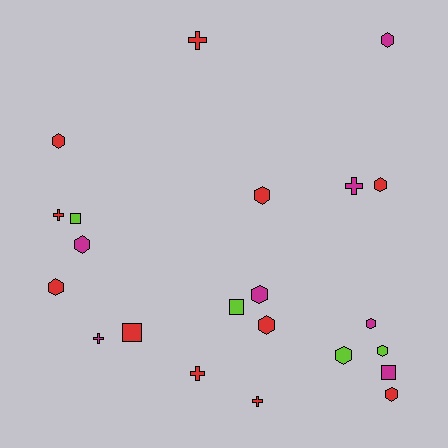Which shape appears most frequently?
Hexagon, with 12 objects.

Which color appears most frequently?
Red, with 11 objects.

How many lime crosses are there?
There are no lime crosses.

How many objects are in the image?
There are 22 objects.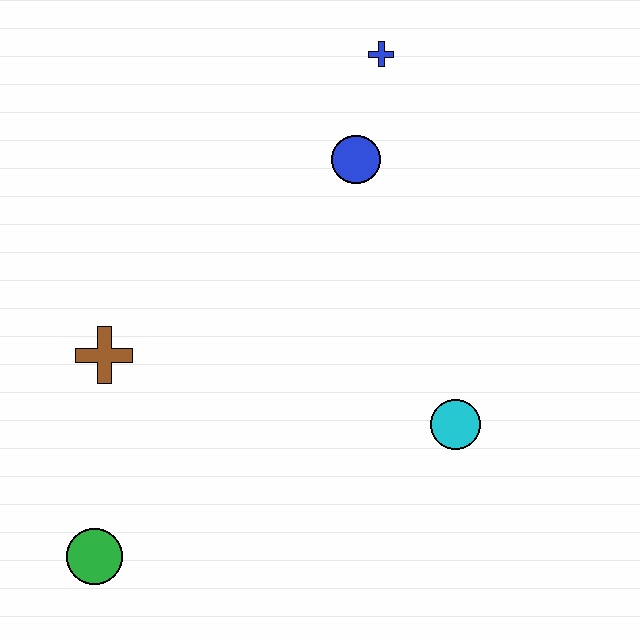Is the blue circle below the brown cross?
No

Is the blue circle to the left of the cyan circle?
Yes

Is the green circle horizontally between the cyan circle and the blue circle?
No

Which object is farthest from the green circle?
The blue cross is farthest from the green circle.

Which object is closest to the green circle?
The brown cross is closest to the green circle.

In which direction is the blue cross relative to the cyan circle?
The blue cross is above the cyan circle.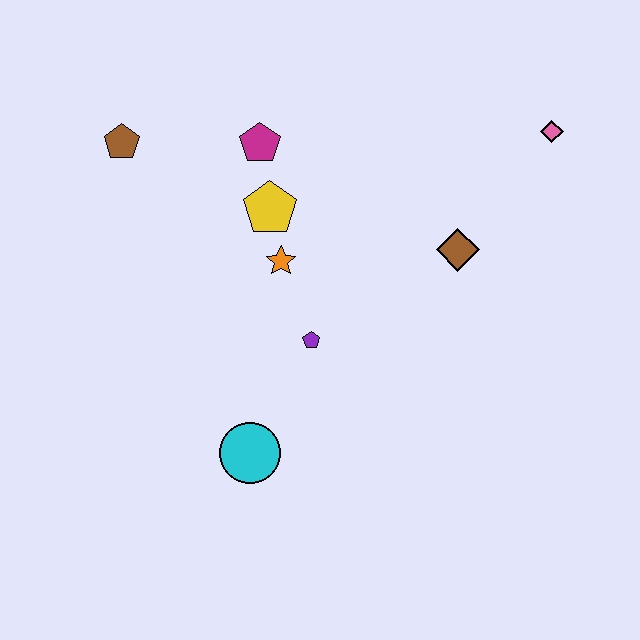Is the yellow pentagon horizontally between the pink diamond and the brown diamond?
No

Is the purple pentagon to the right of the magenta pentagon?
Yes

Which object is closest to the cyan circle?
The purple pentagon is closest to the cyan circle.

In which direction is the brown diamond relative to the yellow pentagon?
The brown diamond is to the right of the yellow pentagon.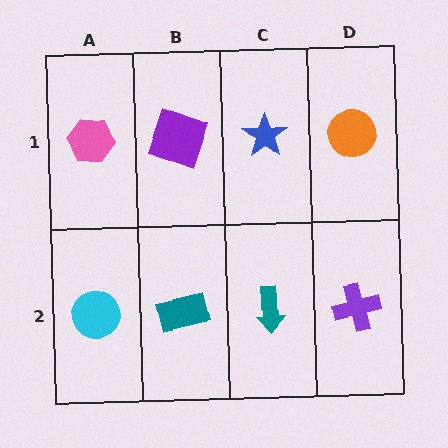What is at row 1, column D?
An orange circle.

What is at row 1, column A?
A pink hexagon.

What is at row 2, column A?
A cyan circle.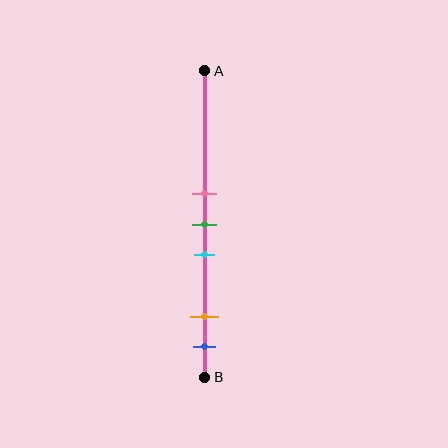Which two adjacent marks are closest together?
The pink and green marks are the closest adjacent pair.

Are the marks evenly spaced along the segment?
No, the marks are not evenly spaced.